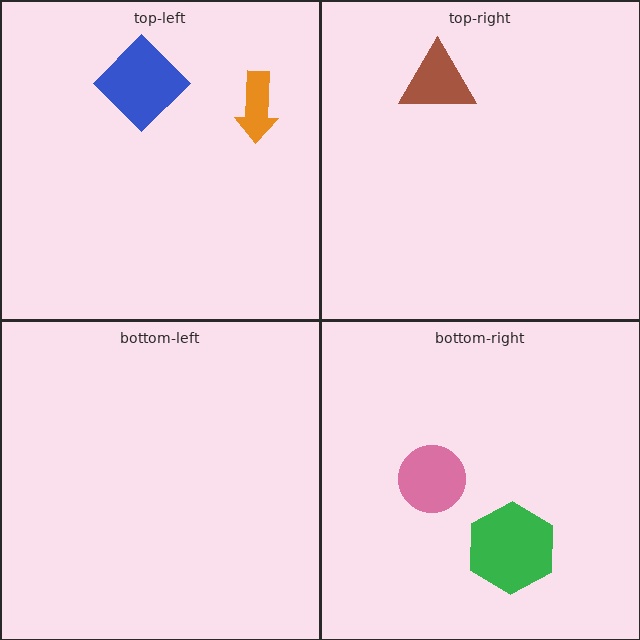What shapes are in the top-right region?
The brown triangle.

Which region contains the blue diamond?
The top-left region.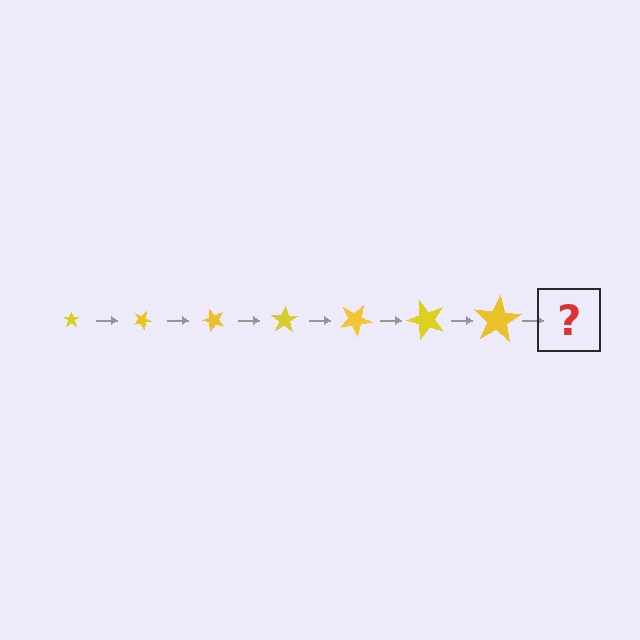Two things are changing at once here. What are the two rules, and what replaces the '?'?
The two rules are that the star grows larger each step and it rotates 25 degrees each step. The '?' should be a star, larger than the previous one and rotated 175 degrees from the start.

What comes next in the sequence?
The next element should be a star, larger than the previous one and rotated 175 degrees from the start.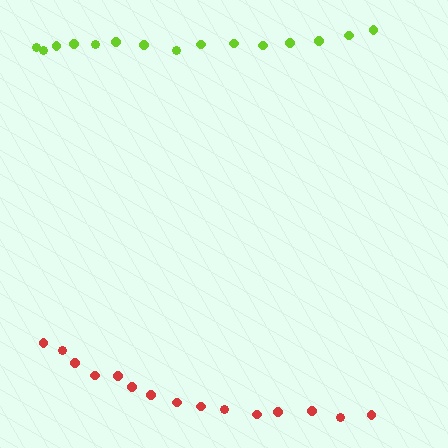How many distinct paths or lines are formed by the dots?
There are 2 distinct paths.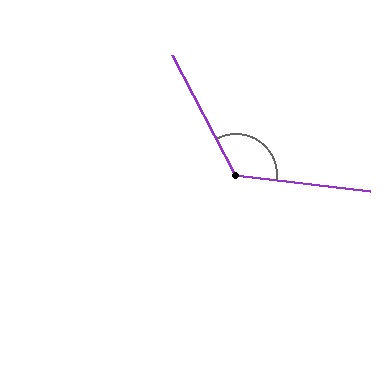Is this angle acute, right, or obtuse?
It is obtuse.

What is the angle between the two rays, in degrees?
Approximately 125 degrees.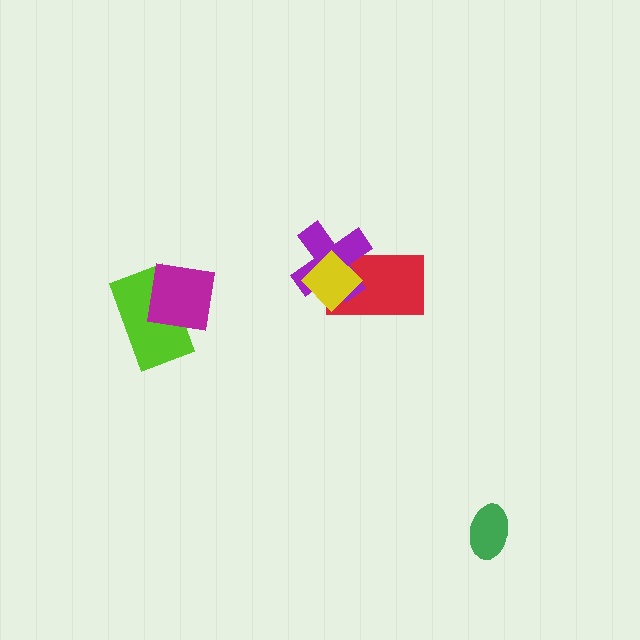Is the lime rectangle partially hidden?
Yes, it is partially covered by another shape.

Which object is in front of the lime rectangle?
The magenta square is in front of the lime rectangle.